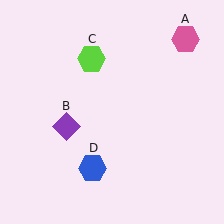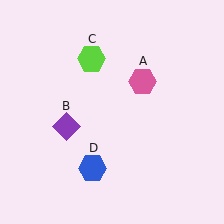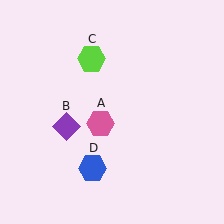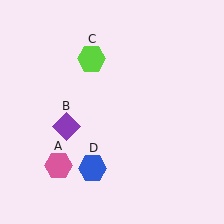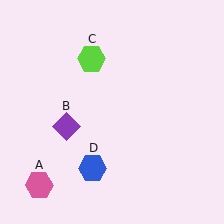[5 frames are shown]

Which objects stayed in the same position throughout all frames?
Purple diamond (object B) and lime hexagon (object C) and blue hexagon (object D) remained stationary.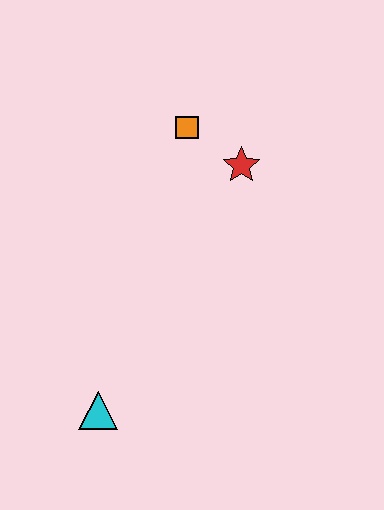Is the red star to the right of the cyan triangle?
Yes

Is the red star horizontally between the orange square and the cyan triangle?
No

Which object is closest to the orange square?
The red star is closest to the orange square.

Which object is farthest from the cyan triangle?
The orange square is farthest from the cyan triangle.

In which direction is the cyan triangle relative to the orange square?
The cyan triangle is below the orange square.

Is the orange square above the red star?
Yes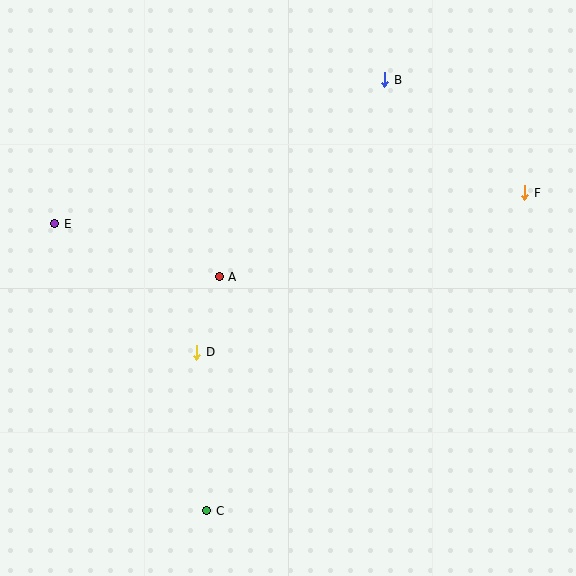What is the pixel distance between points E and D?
The distance between E and D is 192 pixels.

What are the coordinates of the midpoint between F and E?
The midpoint between F and E is at (290, 208).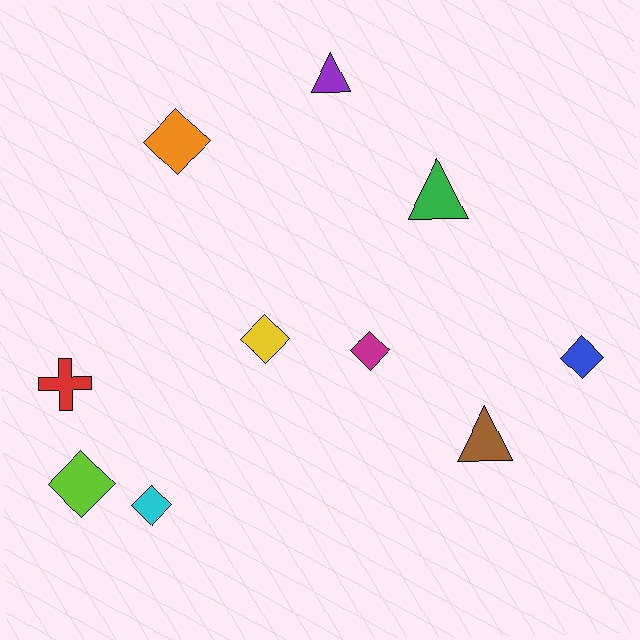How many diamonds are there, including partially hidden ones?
There are 6 diamonds.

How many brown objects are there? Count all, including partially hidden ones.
There is 1 brown object.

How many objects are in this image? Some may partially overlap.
There are 10 objects.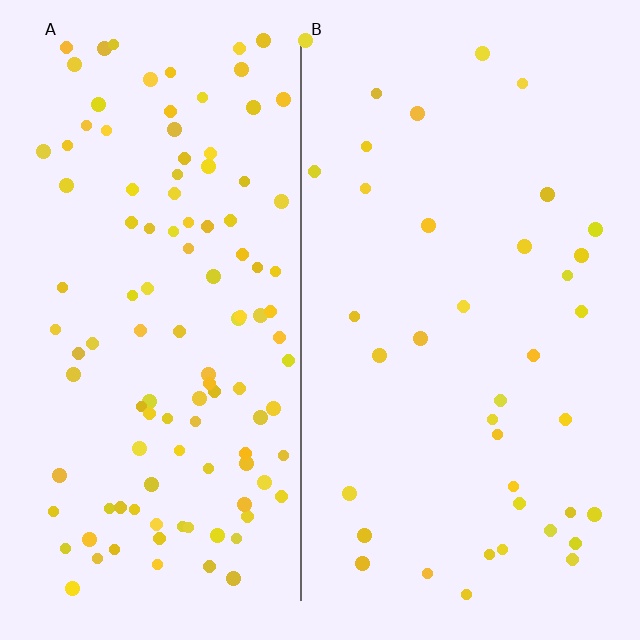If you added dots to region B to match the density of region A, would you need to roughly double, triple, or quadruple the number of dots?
Approximately triple.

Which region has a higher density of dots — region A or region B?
A (the left).